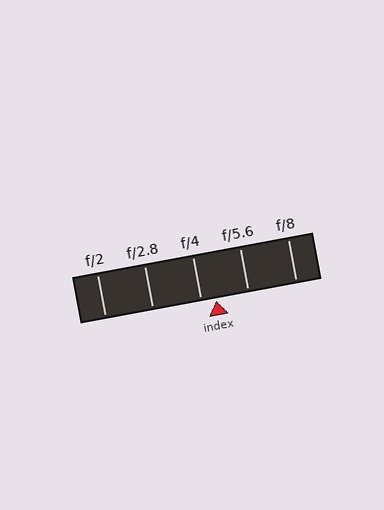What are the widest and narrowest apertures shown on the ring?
The widest aperture shown is f/2 and the narrowest is f/8.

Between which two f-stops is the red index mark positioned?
The index mark is between f/4 and f/5.6.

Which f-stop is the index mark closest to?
The index mark is closest to f/4.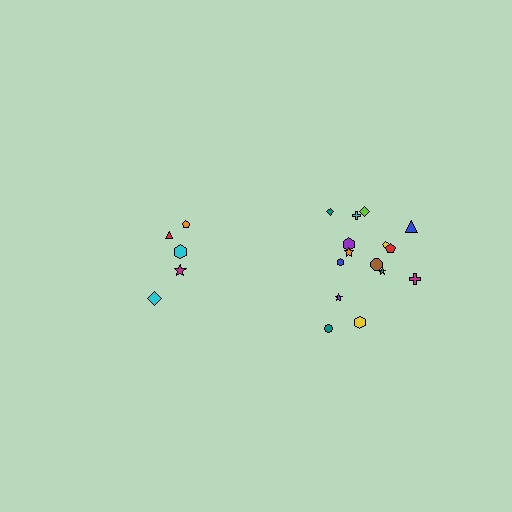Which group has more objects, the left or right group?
The right group.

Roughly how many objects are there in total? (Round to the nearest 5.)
Roughly 20 objects in total.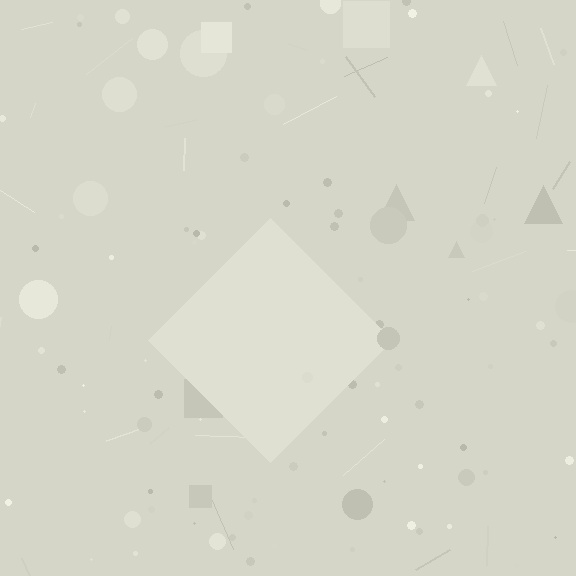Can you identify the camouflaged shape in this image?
The camouflaged shape is a diamond.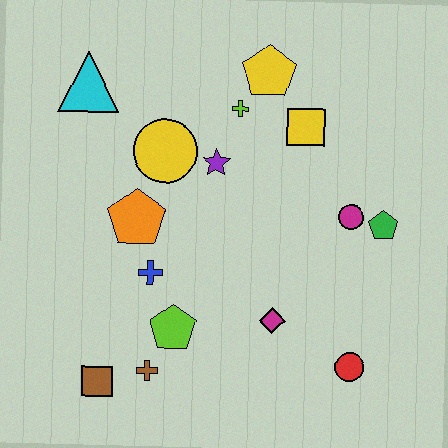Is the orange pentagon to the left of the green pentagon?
Yes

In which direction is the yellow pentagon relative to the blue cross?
The yellow pentagon is above the blue cross.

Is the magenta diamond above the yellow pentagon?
No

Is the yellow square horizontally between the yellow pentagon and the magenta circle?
Yes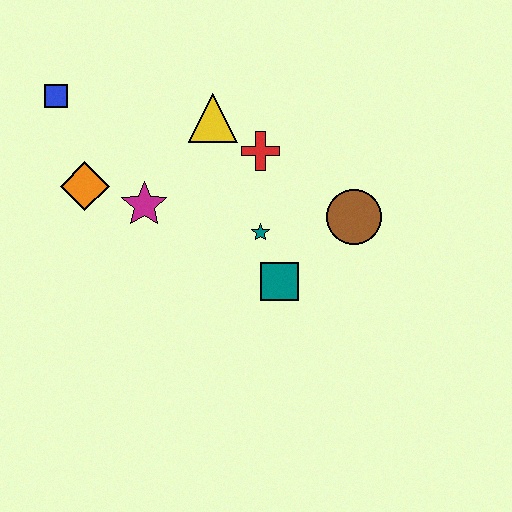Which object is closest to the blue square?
The orange diamond is closest to the blue square.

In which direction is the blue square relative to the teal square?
The blue square is to the left of the teal square.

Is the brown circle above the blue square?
No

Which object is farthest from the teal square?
The blue square is farthest from the teal square.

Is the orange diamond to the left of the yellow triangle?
Yes